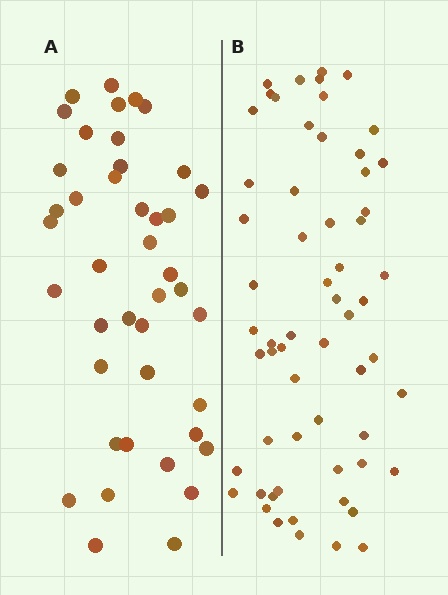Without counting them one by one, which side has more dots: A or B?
Region B (the right region) has more dots.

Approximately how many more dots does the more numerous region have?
Region B has approximately 20 more dots than region A.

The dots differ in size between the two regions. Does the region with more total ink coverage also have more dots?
No. Region A has more total ink coverage because its dots are larger, but region B actually contains more individual dots. Total area can be misleading — the number of items is what matters here.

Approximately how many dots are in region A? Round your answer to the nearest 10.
About 40 dots. (The exact count is 42, which rounds to 40.)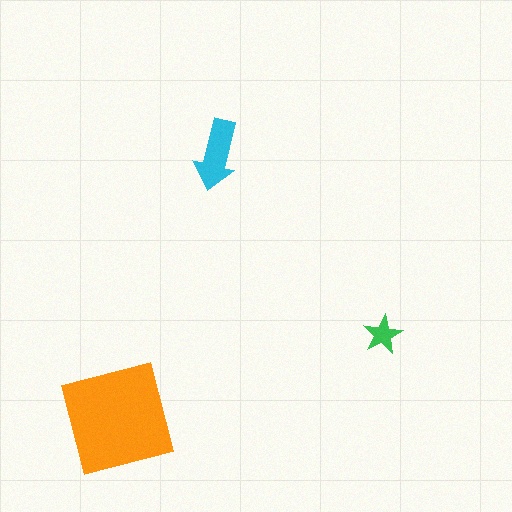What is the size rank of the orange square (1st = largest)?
1st.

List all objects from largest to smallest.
The orange square, the cyan arrow, the green star.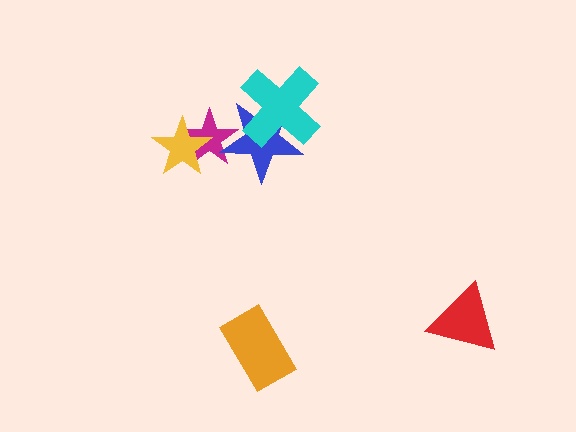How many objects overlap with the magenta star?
2 objects overlap with the magenta star.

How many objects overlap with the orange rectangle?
0 objects overlap with the orange rectangle.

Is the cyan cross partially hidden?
No, no other shape covers it.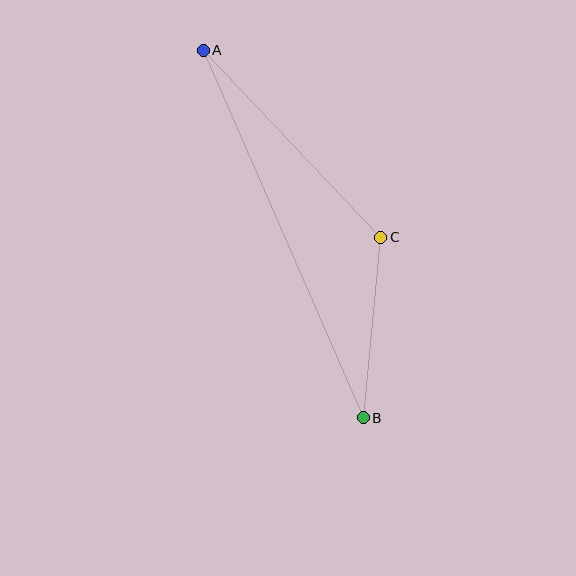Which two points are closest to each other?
Points B and C are closest to each other.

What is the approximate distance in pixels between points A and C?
The distance between A and C is approximately 258 pixels.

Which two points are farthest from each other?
Points A and B are farthest from each other.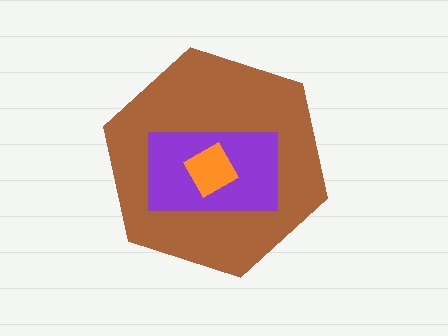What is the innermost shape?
The orange diamond.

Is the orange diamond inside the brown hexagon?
Yes.